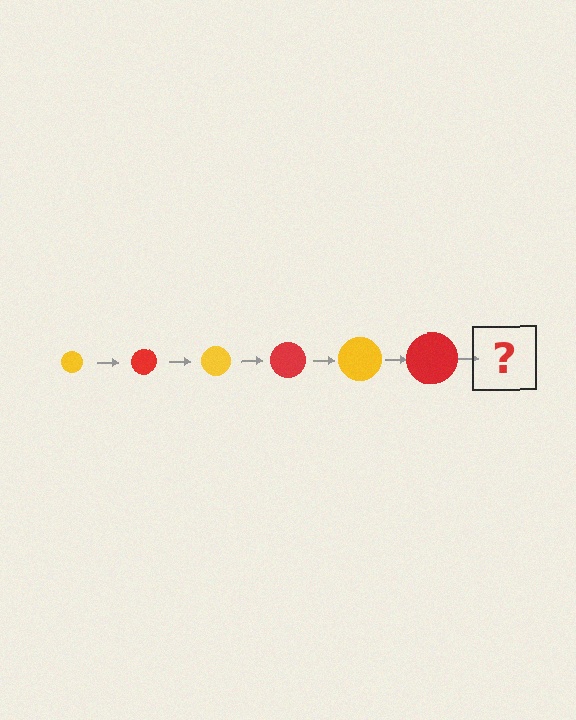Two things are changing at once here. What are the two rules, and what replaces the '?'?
The two rules are that the circle grows larger each step and the color cycles through yellow and red. The '?' should be a yellow circle, larger than the previous one.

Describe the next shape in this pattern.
It should be a yellow circle, larger than the previous one.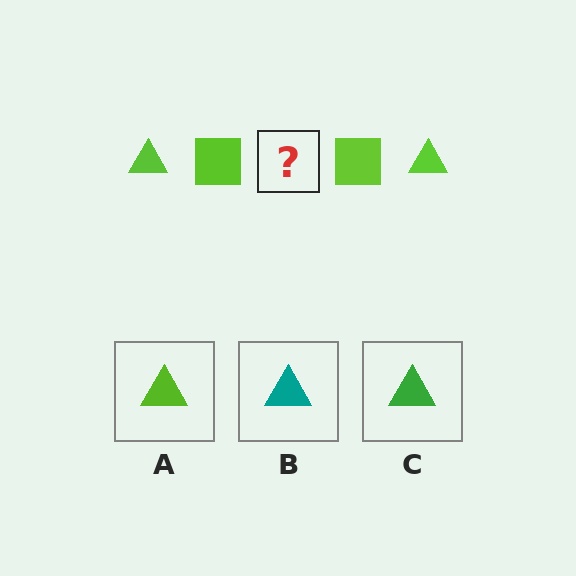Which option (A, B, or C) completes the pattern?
A.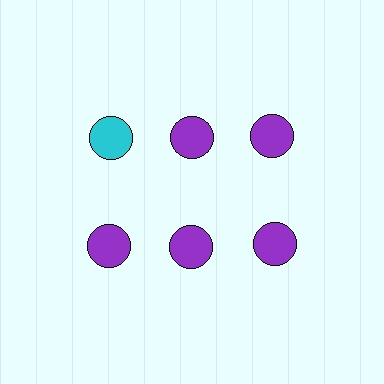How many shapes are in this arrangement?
There are 6 shapes arranged in a grid pattern.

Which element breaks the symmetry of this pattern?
The cyan circle in the top row, leftmost column breaks the symmetry. All other shapes are purple circles.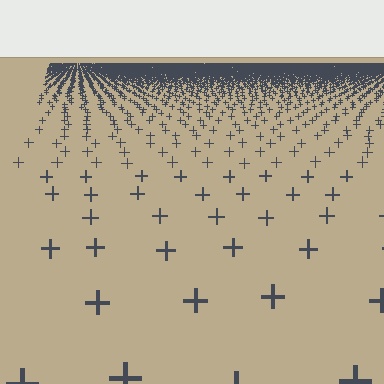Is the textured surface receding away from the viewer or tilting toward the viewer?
The surface is receding away from the viewer. Texture elements get smaller and denser toward the top.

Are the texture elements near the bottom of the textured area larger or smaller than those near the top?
Larger. Near the bottom, elements are closer to the viewer and appear at a bigger on-screen size.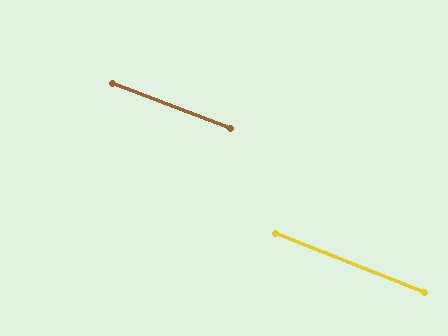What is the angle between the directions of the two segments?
Approximately 1 degree.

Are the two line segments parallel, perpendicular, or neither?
Parallel — their directions differ by only 0.8°.